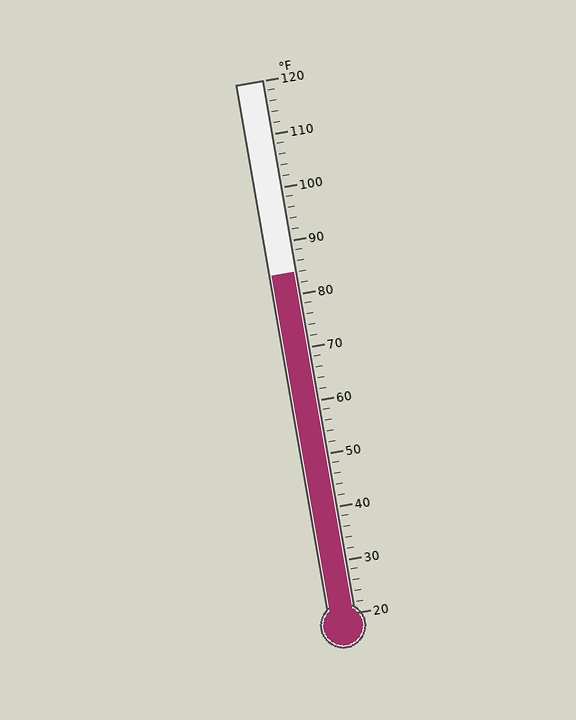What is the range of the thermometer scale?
The thermometer scale ranges from 20°F to 120°F.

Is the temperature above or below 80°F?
The temperature is above 80°F.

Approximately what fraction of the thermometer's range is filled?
The thermometer is filled to approximately 65% of its range.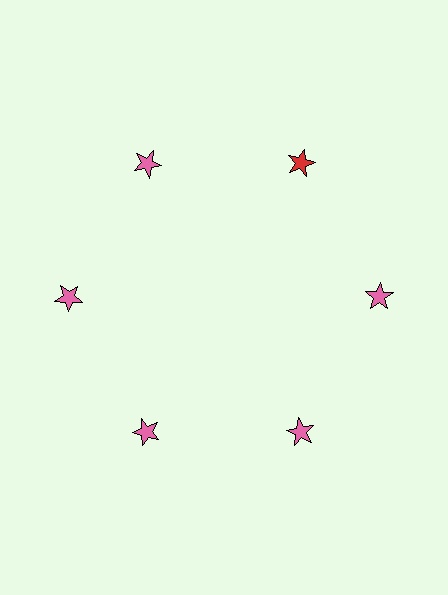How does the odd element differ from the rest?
It has a different color: red instead of pink.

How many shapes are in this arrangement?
There are 6 shapes arranged in a ring pattern.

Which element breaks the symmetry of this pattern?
The red star at roughly the 1 o'clock position breaks the symmetry. All other shapes are pink stars.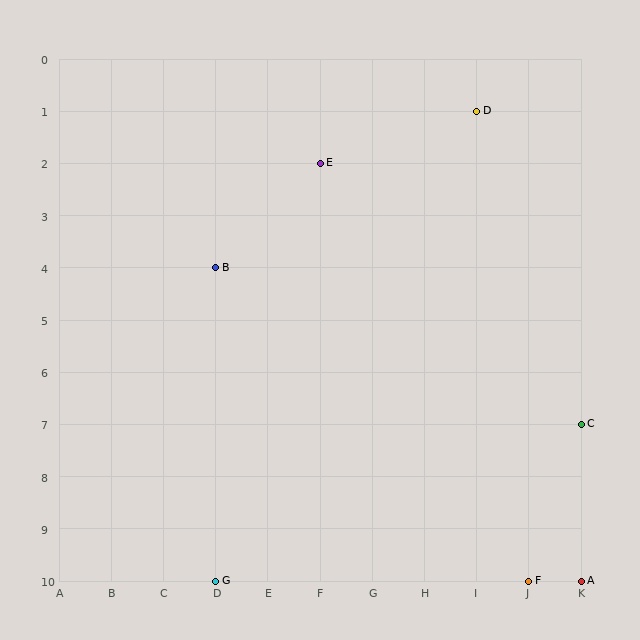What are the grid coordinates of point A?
Point A is at grid coordinates (K, 10).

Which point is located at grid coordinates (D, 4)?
Point B is at (D, 4).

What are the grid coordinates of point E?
Point E is at grid coordinates (F, 2).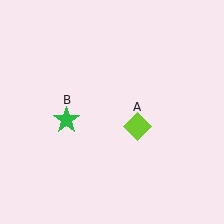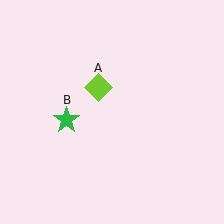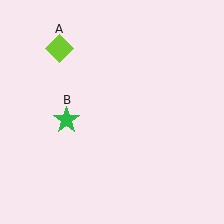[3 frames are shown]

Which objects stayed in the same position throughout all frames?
Green star (object B) remained stationary.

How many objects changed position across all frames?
1 object changed position: lime diamond (object A).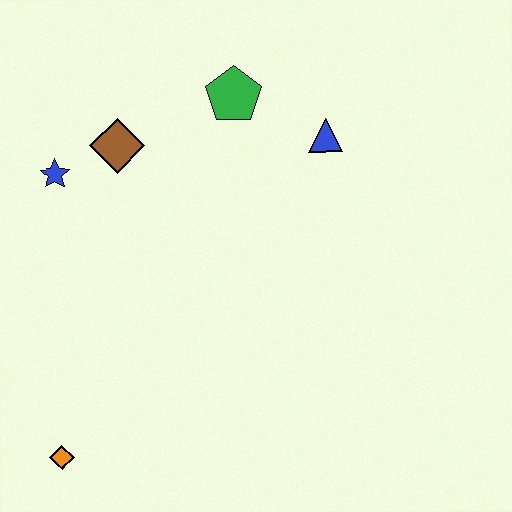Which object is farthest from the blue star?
The orange diamond is farthest from the blue star.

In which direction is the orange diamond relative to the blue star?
The orange diamond is below the blue star.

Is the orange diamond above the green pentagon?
No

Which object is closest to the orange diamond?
The blue star is closest to the orange diamond.